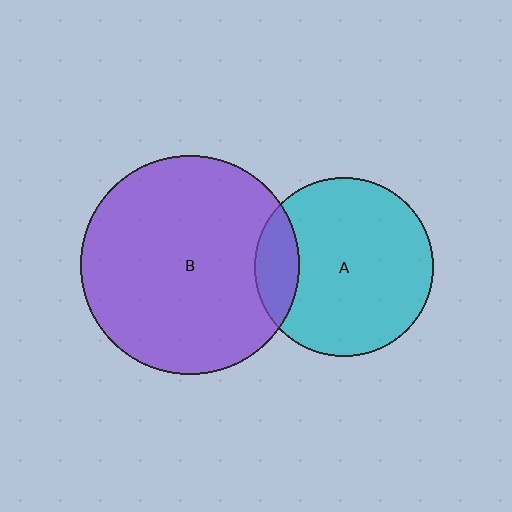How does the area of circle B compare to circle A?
Approximately 1.5 times.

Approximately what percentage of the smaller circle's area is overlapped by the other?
Approximately 15%.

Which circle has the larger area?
Circle B (purple).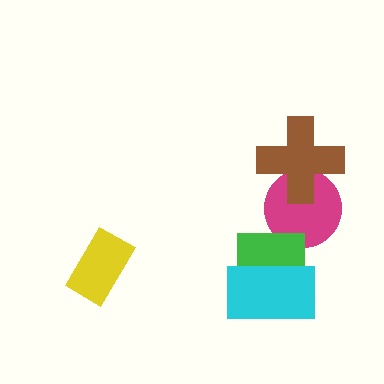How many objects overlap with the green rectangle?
2 objects overlap with the green rectangle.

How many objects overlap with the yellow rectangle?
0 objects overlap with the yellow rectangle.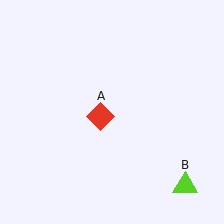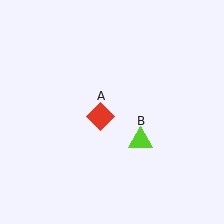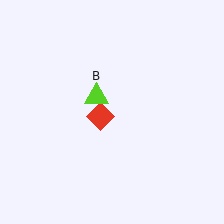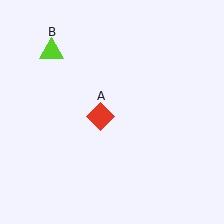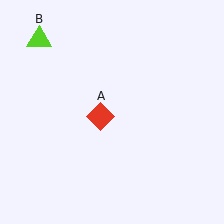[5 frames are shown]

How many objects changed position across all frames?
1 object changed position: lime triangle (object B).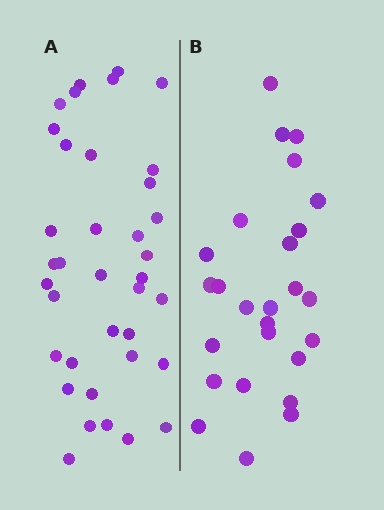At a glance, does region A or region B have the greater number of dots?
Region A (the left region) has more dots.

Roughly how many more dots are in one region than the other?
Region A has roughly 12 or so more dots than region B.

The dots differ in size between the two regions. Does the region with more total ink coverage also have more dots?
No. Region B has more total ink coverage because its dots are larger, but region A actually contains more individual dots. Total area can be misleading — the number of items is what matters here.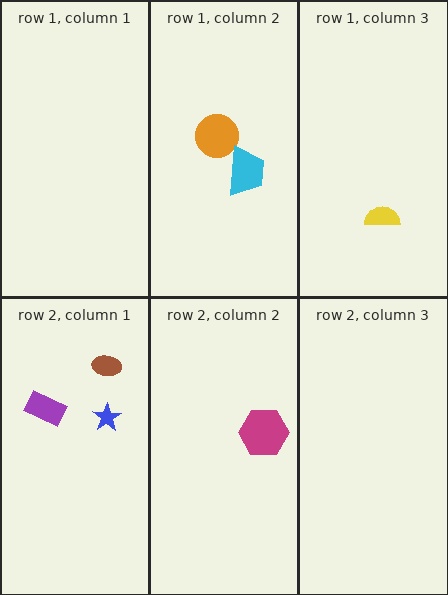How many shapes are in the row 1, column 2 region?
2.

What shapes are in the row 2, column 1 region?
The purple rectangle, the brown ellipse, the blue star.